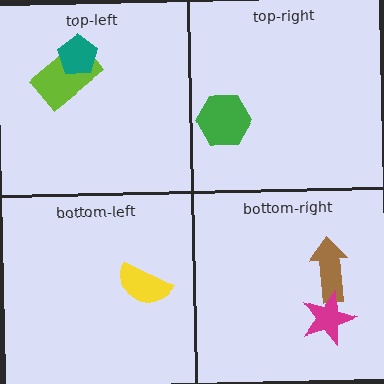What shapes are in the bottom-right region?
The brown arrow, the magenta star.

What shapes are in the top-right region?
The green hexagon.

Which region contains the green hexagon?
The top-right region.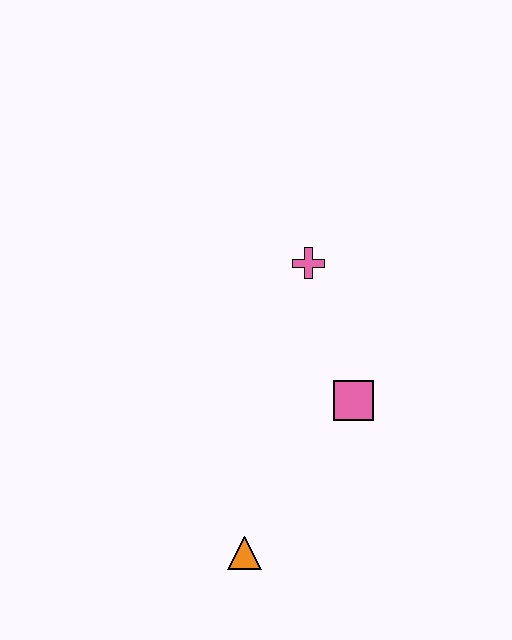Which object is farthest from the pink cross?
The orange triangle is farthest from the pink cross.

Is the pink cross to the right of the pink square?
No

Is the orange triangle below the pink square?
Yes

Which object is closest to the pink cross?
The pink square is closest to the pink cross.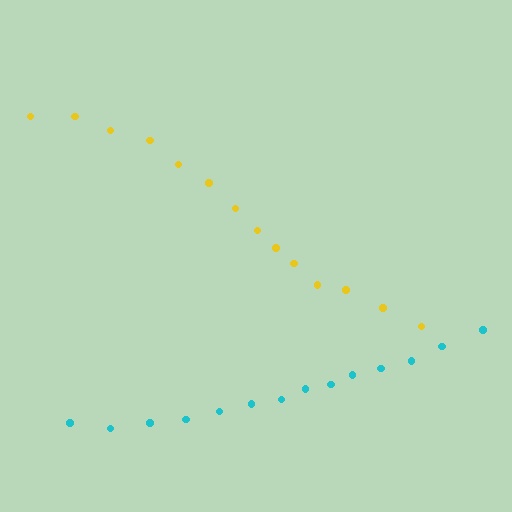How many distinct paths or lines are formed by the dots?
There are 2 distinct paths.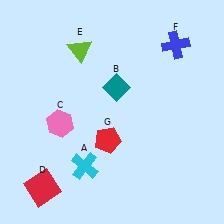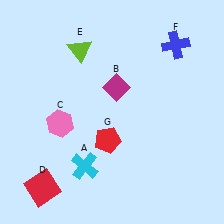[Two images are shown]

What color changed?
The diamond (B) changed from teal in Image 1 to magenta in Image 2.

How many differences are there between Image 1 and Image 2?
There is 1 difference between the two images.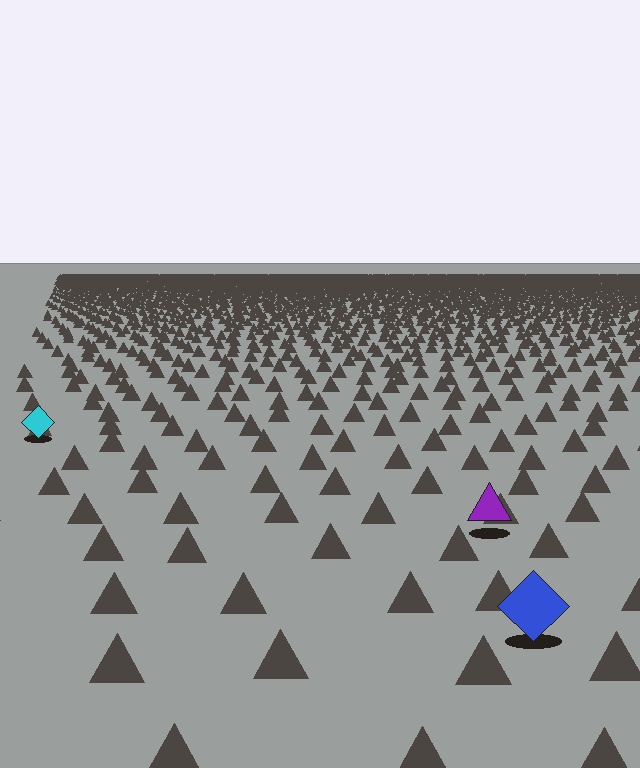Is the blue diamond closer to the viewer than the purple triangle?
Yes. The blue diamond is closer — you can tell from the texture gradient: the ground texture is coarser near it.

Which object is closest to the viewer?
The blue diamond is closest. The texture marks near it are larger and more spread out.